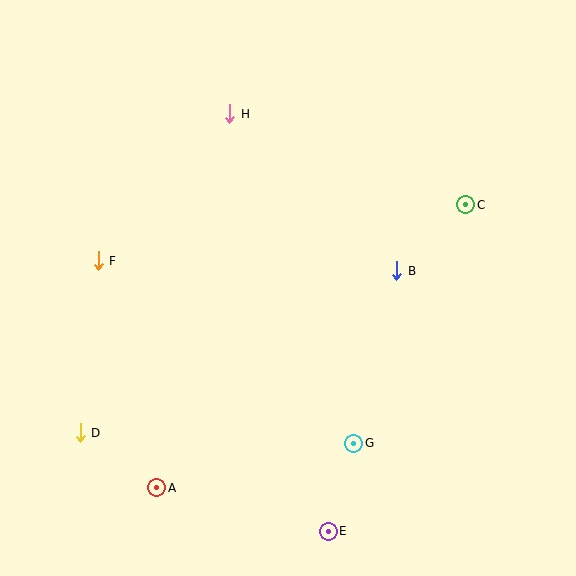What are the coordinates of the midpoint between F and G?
The midpoint between F and G is at (226, 352).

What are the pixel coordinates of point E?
Point E is at (328, 531).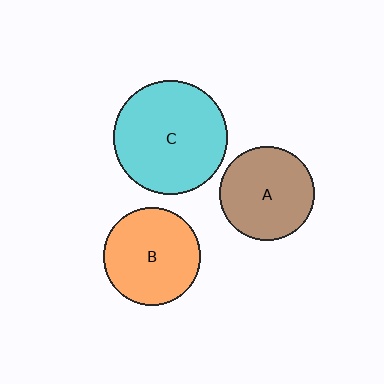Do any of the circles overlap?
No, none of the circles overlap.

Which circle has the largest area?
Circle C (cyan).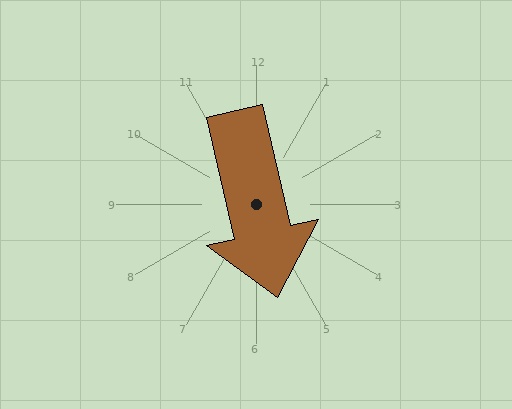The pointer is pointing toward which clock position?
Roughly 6 o'clock.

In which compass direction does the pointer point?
South.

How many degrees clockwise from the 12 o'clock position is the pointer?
Approximately 167 degrees.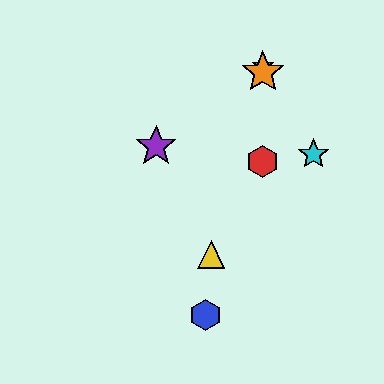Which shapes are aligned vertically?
The red hexagon, the green star, the orange star are aligned vertically.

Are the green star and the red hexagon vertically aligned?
Yes, both are at x≈263.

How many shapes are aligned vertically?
3 shapes (the red hexagon, the green star, the orange star) are aligned vertically.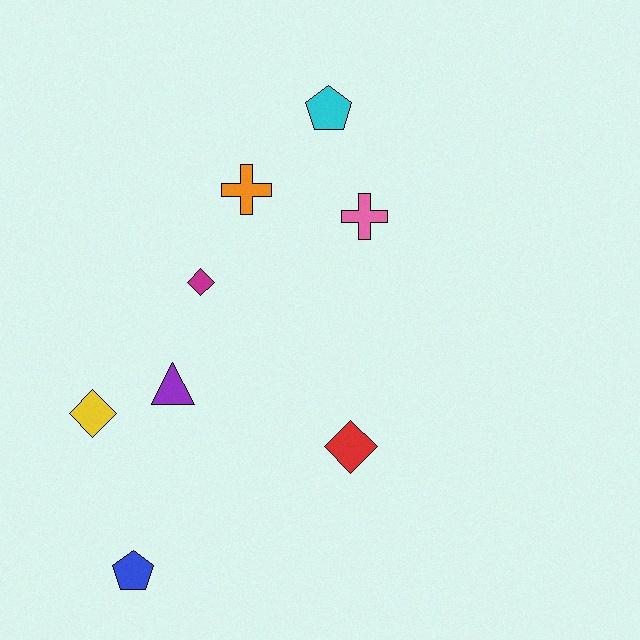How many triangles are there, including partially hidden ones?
There is 1 triangle.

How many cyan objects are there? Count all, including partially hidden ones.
There is 1 cyan object.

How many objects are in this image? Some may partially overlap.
There are 8 objects.